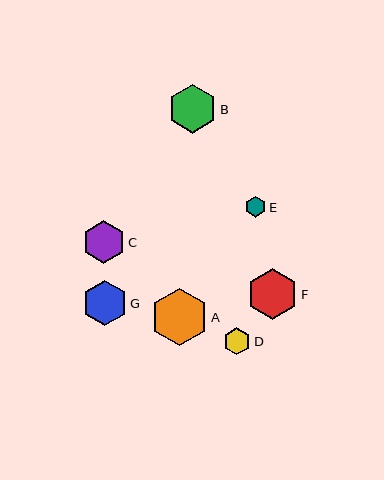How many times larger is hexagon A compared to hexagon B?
Hexagon A is approximately 1.2 times the size of hexagon B.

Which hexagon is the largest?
Hexagon A is the largest with a size of approximately 57 pixels.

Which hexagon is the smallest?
Hexagon E is the smallest with a size of approximately 21 pixels.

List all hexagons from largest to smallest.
From largest to smallest: A, F, B, G, C, D, E.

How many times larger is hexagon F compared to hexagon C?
Hexagon F is approximately 1.2 times the size of hexagon C.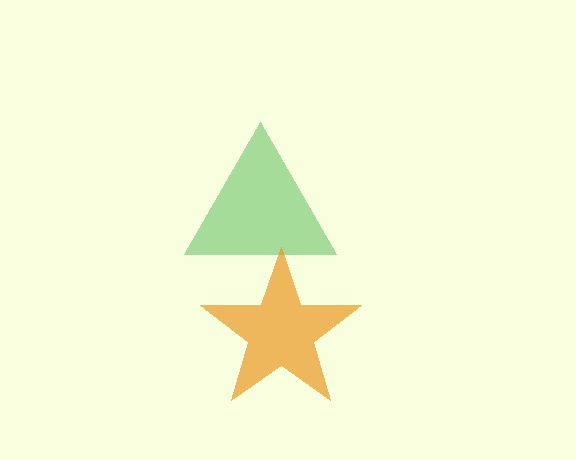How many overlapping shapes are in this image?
There are 2 overlapping shapes in the image.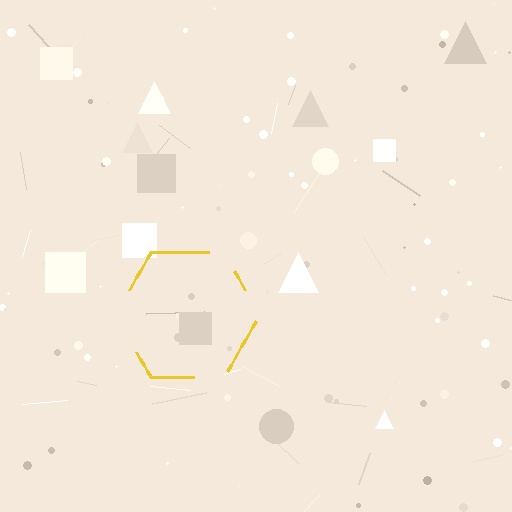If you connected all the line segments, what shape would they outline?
They would outline a hexagon.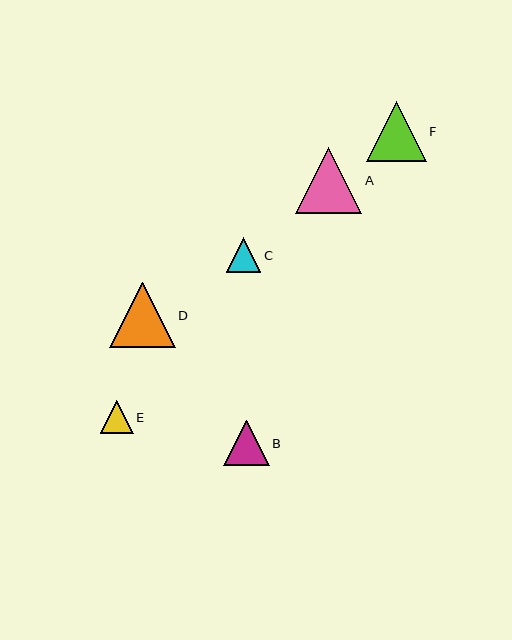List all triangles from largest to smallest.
From largest to smallest: A, D, F, B, C, E.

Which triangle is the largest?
Triangle A is the largest with a size of approximately 66 pixels.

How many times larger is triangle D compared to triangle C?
Triangle D is approximately 1.9 times the size of triangle C.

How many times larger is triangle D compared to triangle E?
Triangle D is approximately 2.0 times the size of triangle E.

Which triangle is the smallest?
Triangle E is the smallest with a size of approximately 33 pixels.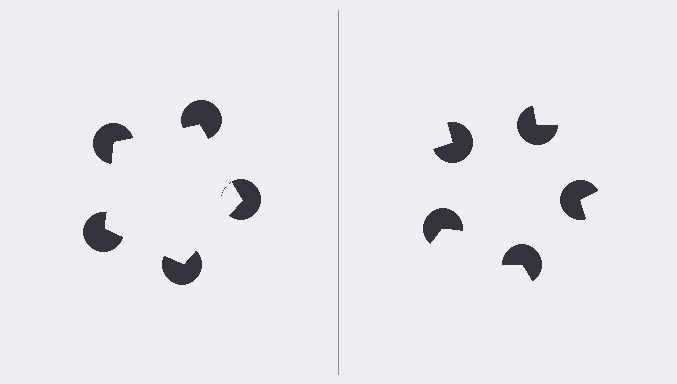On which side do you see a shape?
An illusory pentagon appears on the left side. On the right side the wedge cuts are rotated, so no coherent shape forms.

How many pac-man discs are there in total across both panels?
10 — 5 on each side.